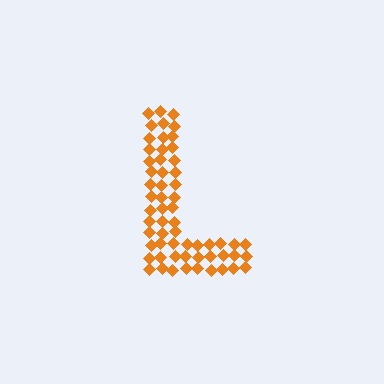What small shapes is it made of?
It is made of small diamonds.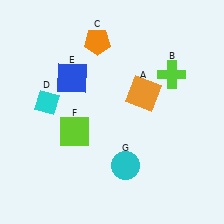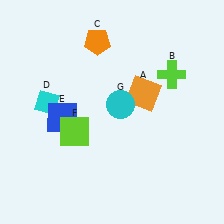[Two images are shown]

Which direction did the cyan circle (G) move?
The cyan circle (G) moved up.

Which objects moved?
The objects that moved are: the blue square (E), the cyan circle (G).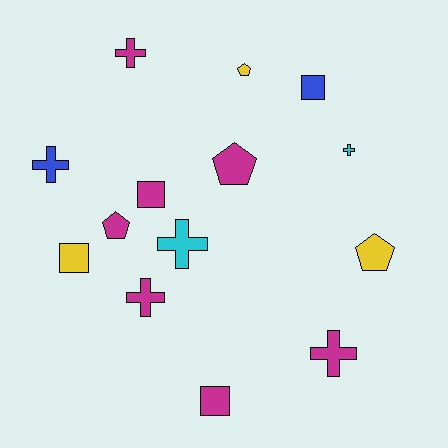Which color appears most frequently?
Magenta, with 7 objects.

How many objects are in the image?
There are 14 objects.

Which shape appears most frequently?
Cross, with 6 objects.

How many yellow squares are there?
There is 1 yellow square.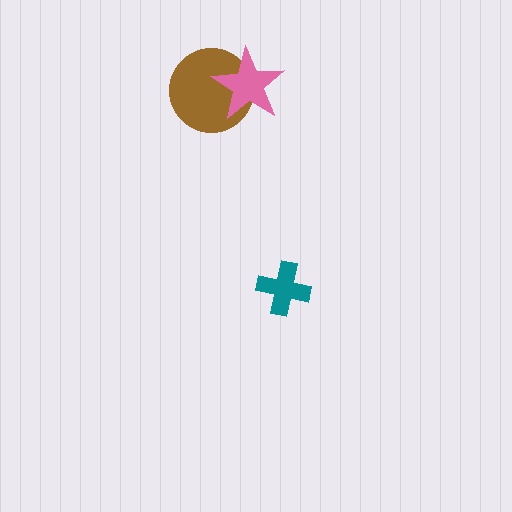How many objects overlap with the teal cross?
0 objects overlap with the teal cross.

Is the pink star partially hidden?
No, no other shape covers it.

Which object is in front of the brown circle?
The pink star is in front of the brown circle.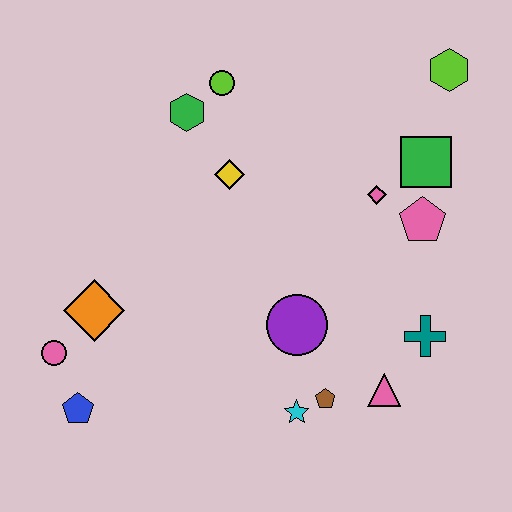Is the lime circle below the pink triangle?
No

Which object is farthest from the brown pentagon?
The lime hexagon is farthest from the brown pentagon.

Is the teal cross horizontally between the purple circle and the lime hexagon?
Yes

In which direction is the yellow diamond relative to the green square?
The yellow diamond is to the left of the green square.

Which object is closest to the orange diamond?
The pink circle is closest to the orange diamond.